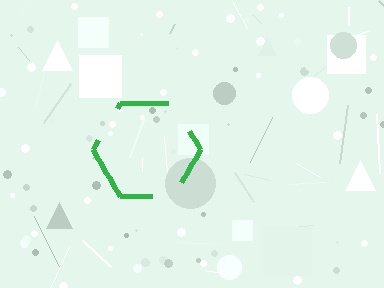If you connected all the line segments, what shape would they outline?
They would outline a hexagon.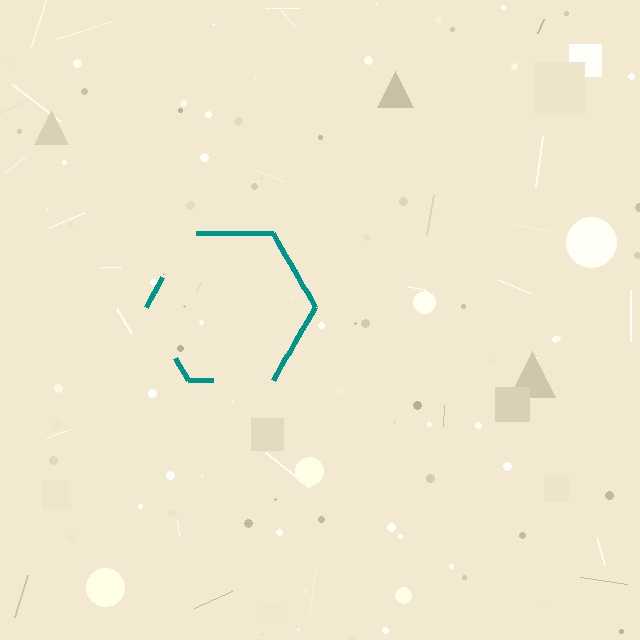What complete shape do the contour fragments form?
The contour fragments form a hexagon.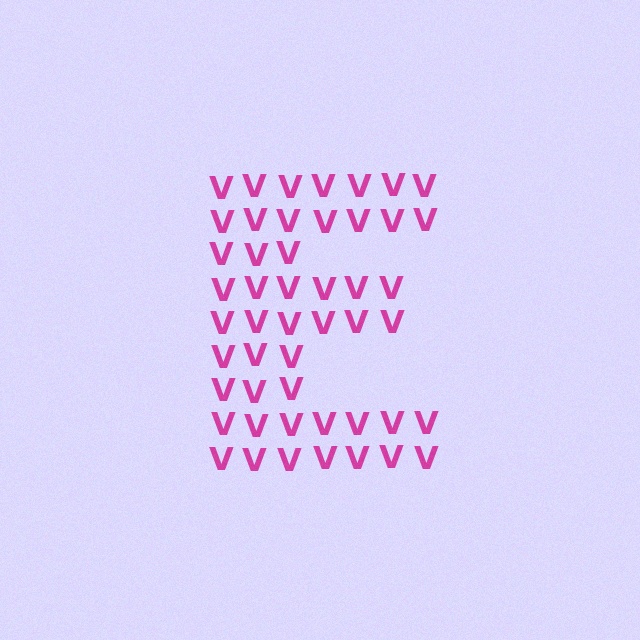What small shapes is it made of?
It is made of small letter V's.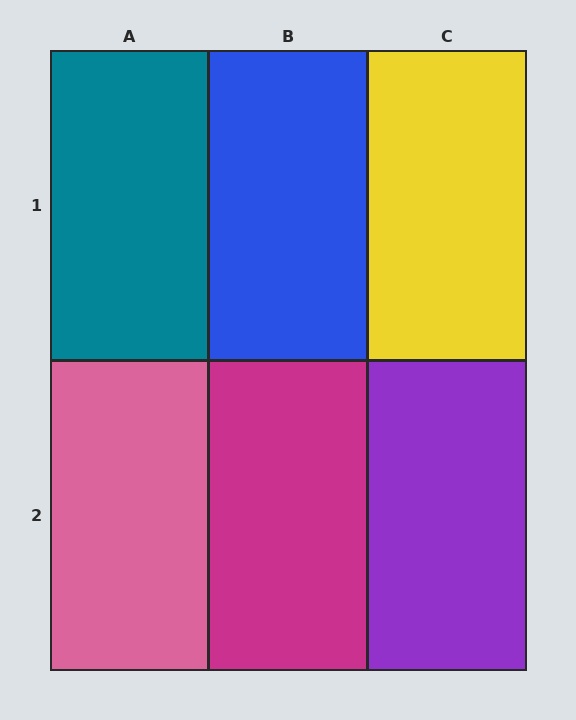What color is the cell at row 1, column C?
Yellow.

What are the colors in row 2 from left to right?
Pink, magenta, purple.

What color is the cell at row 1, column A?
Teal.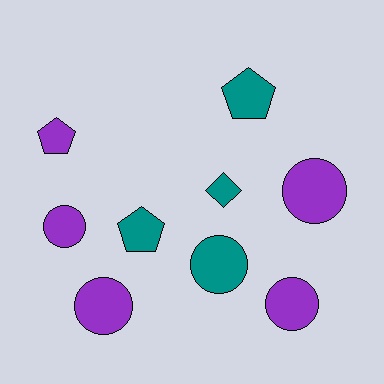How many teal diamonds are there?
There is 1 teal diamond.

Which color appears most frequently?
Purple, with 5 objects.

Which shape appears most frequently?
Circle, with 5 objects.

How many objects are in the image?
There are 9 objects.